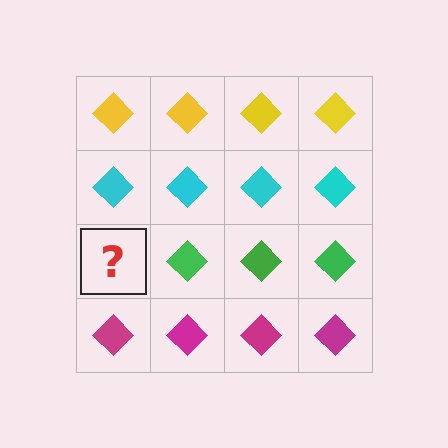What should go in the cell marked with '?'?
The missing cell should contain a green diamond.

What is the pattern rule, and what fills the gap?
The rule is that each row has a consistent color. The gap should be filled with a green diamond.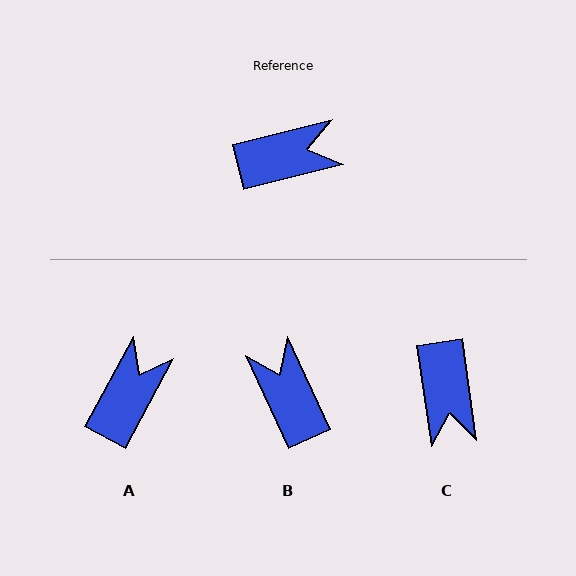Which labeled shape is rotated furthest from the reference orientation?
B, about 101 degrees away.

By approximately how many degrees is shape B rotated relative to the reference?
Approximately 101 degrees counter-clockwise.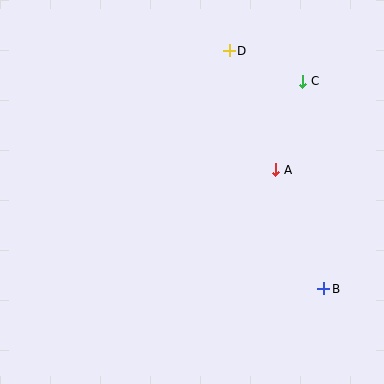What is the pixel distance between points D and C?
The distance between D and C is 80 pixels.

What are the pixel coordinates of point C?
Point C is at (303, 81).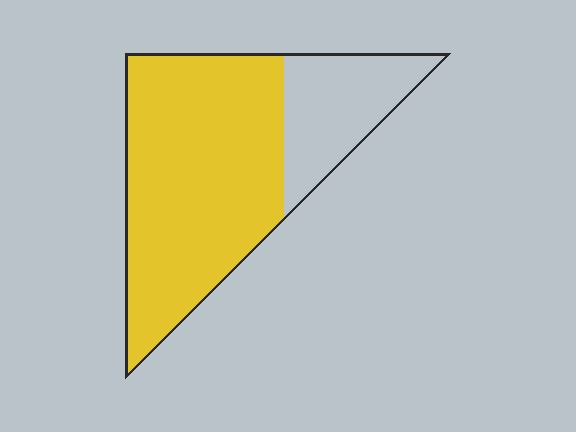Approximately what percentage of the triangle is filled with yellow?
Approximately 75%.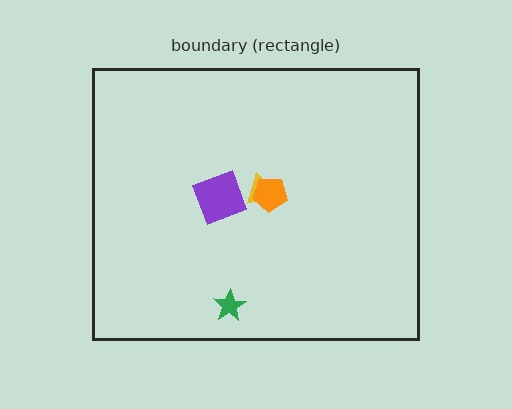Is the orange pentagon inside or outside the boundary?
Inside.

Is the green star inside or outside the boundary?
Inside.